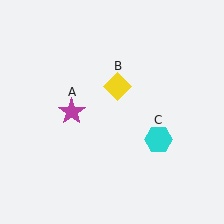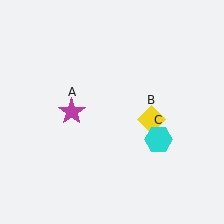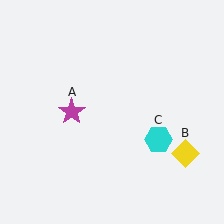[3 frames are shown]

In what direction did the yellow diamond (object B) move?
The yellow diamond (object B) moved down and to the right.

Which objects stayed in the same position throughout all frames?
Magenta star (object A) and cyan hexagon (object C) remained stationary.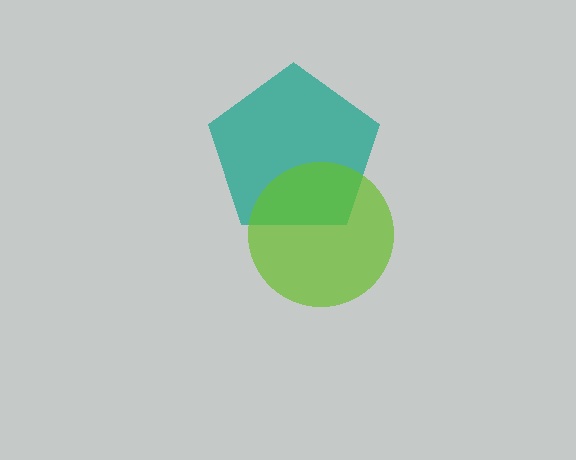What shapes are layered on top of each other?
The layered shapes are: a teal pentagon, a lime circle.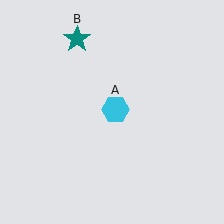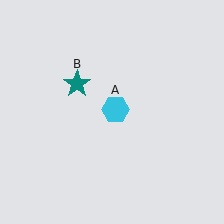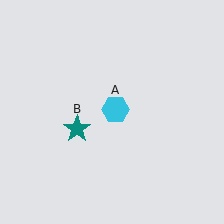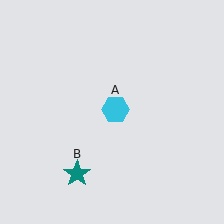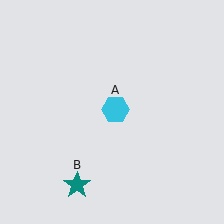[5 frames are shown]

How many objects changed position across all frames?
1 object changed position: teal star (object B).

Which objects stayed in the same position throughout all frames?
Cyan hexagon (object A) remained stationary.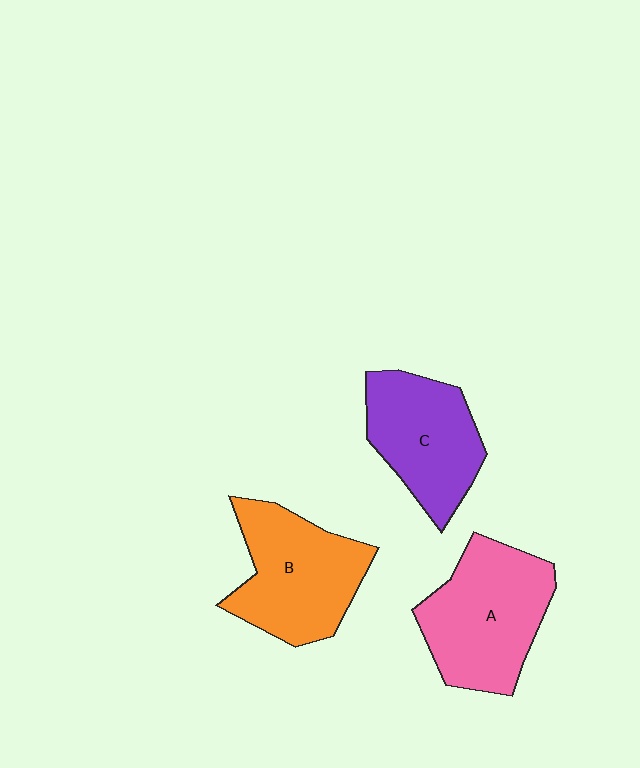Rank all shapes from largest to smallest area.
From largest to smallest: A (pink), B (orange), C (purple).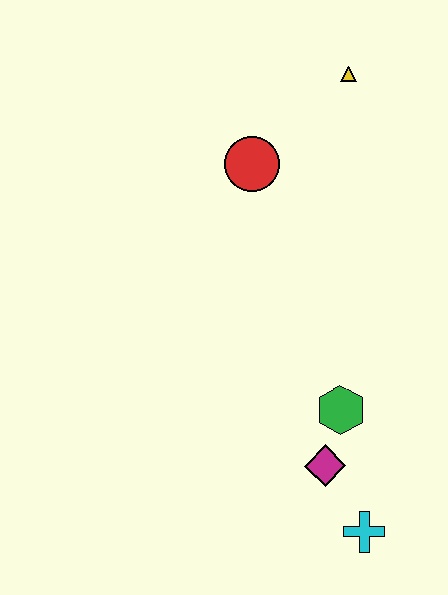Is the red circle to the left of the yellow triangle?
Yes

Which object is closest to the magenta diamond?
The green hexagon is closest to the magenta diamond.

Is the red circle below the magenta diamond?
No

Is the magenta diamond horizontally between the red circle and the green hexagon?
Yes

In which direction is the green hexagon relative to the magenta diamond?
The green hexagon is above the magenta diamond.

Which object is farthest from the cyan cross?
The yellow triangle is farthest from the cyan cross.